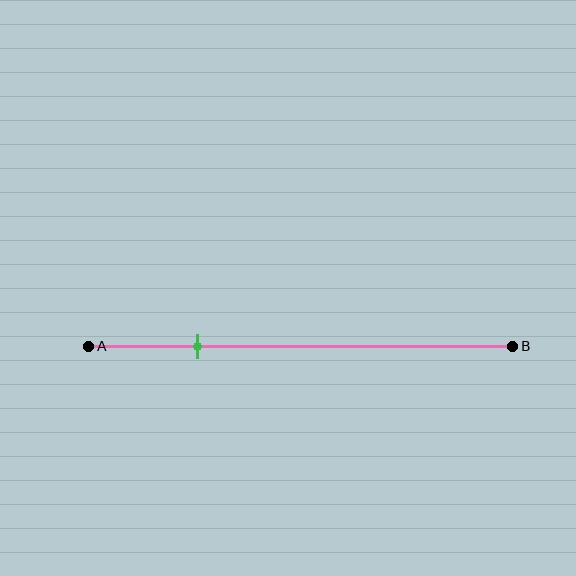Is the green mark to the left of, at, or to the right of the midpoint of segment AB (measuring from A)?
The green mark is to the left of the midpoint of segment AB.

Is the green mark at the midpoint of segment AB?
No, the mark is at about 25% from A, not at the 50% midpoint.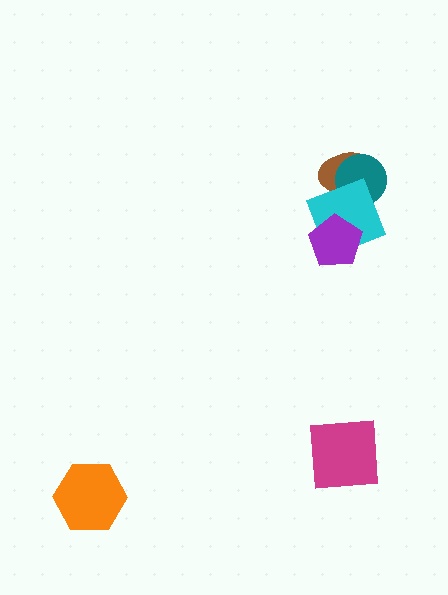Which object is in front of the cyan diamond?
The purple pentagon is in front of the cyan diamond.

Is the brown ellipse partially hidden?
Yes, it is partially covered by another shape.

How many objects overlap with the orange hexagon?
0 objects overlap with the orange hexagon.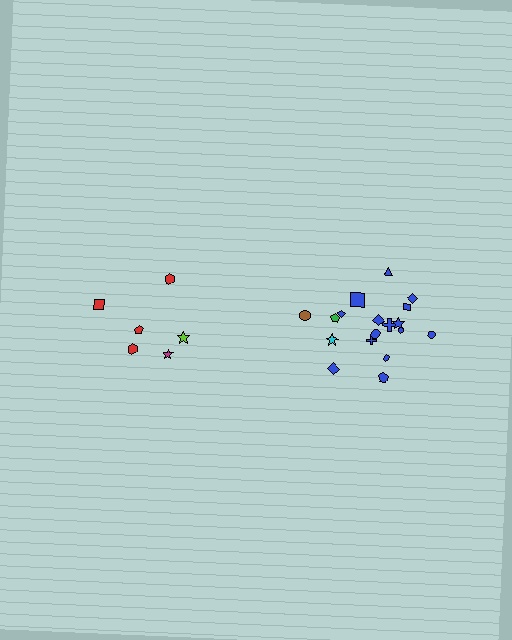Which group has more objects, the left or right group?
The right group.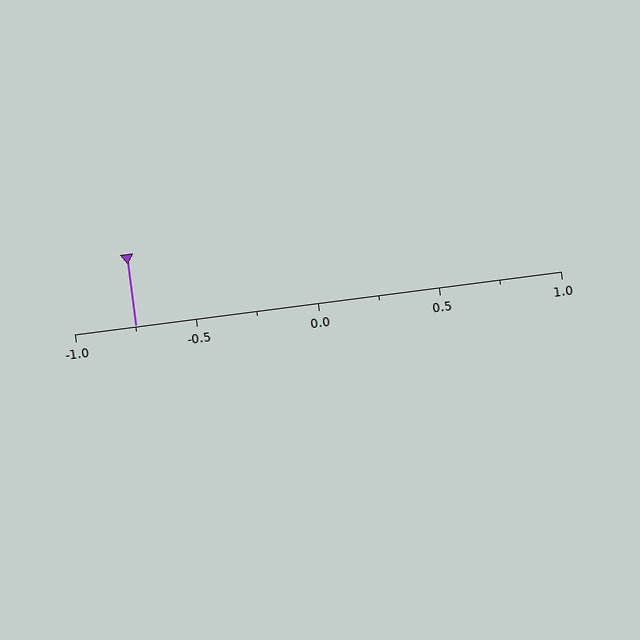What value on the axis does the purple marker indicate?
The marker indicates approximately -0.75.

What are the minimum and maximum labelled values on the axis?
The axis runs from -1.0 to 1.0.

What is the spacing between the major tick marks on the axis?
The major ticks are spaced 0.5 apart.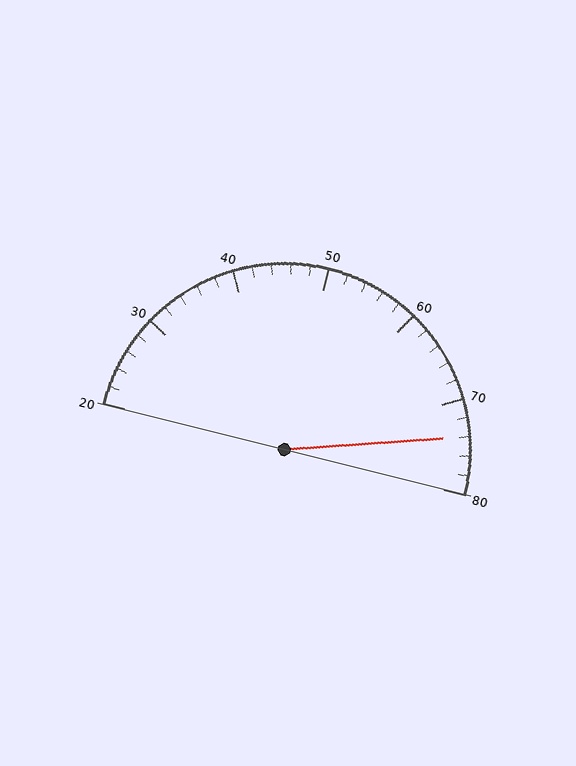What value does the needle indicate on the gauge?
The needle indicates approximately 74.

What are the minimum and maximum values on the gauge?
The gauge ranges from 20 to 80.